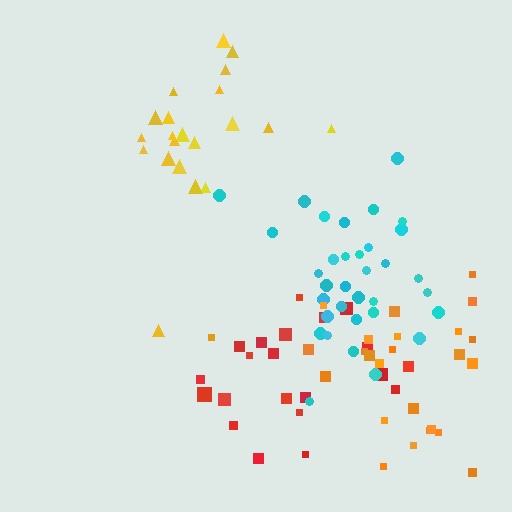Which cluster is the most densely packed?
Cyan.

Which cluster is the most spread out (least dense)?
Orange.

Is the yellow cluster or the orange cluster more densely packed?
Yellow.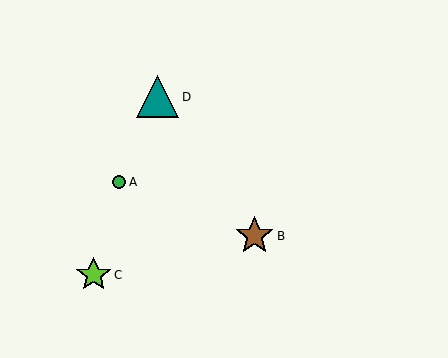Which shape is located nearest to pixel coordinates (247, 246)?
The brown star (labeled B) at (255, 236) is nearest to that location.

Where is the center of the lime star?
The center of the lime star is at (94, 275).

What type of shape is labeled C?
Shape C is a lime star.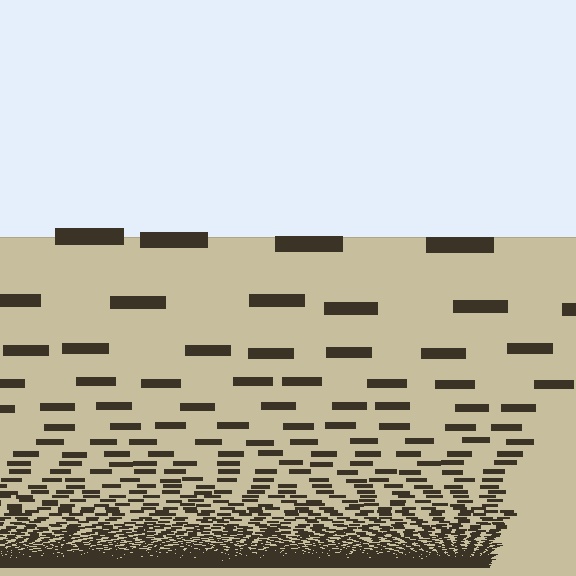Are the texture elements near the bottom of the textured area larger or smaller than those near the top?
Smaller. The gradient is inverted — elements near the bottom are smaller and denser.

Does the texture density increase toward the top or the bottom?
Density increases toward the bottom.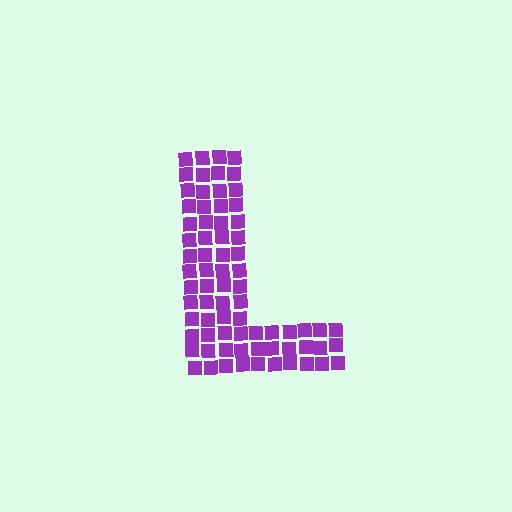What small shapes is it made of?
It is made of small squares.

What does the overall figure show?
The overall figure shows the letter L.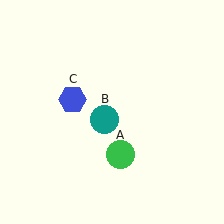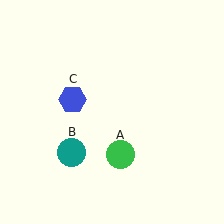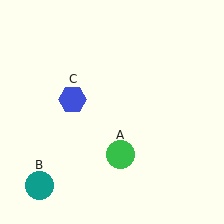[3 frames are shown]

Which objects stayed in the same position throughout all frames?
Green circle (object A) and blue hexagon (object C) remained stationary.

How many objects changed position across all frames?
1 object changed position: teal circle (object B).